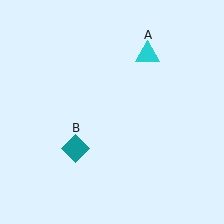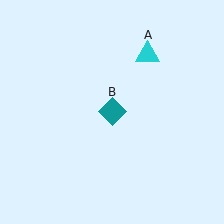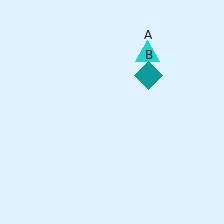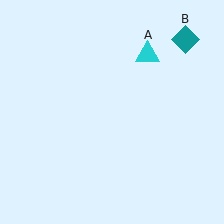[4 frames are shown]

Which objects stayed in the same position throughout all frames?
Cyan triangle (object A) remained stationary.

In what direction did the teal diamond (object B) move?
The teal diamond (object B) moved up and to the right.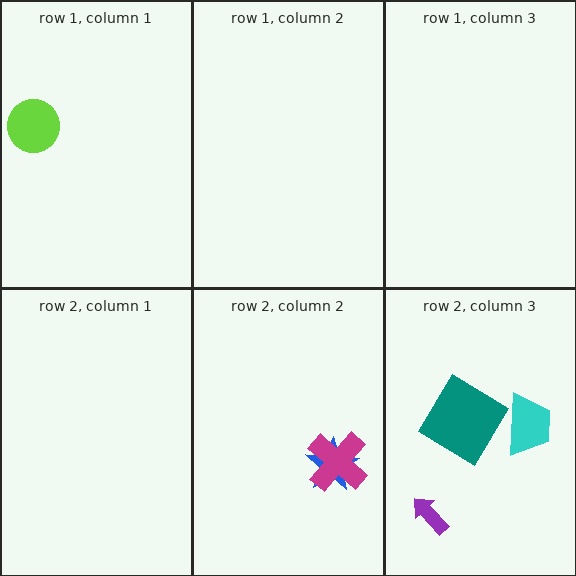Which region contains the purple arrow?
The row 2, column 3 region.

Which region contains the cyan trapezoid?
The row 2, column 3 region.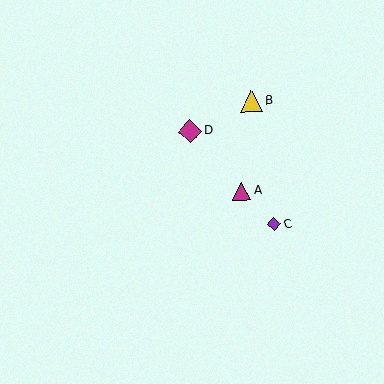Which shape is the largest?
The magenta diamond (labeled D) is the largest.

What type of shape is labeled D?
Shape D is a magenta diamond.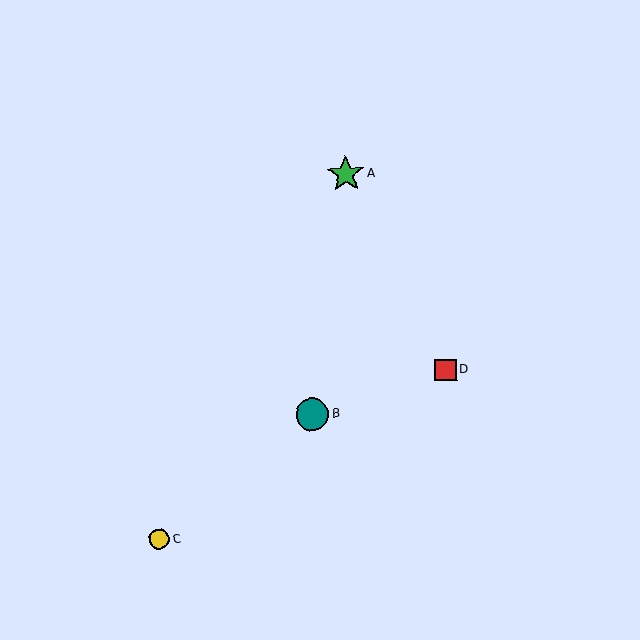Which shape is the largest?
The green star (labeled A) is the largest.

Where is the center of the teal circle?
The center of the teal circle is at (312, 414).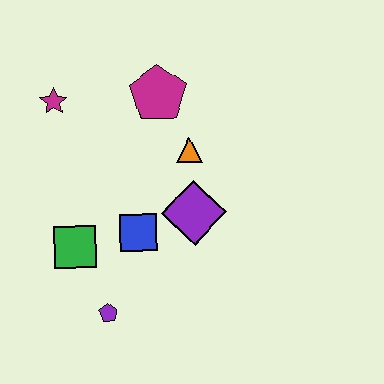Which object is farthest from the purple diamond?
The magenta star is farthest from the purple diamond.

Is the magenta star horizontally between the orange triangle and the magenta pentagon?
No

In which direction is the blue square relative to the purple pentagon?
The blue square is above the purple pentagon.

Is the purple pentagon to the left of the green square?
No